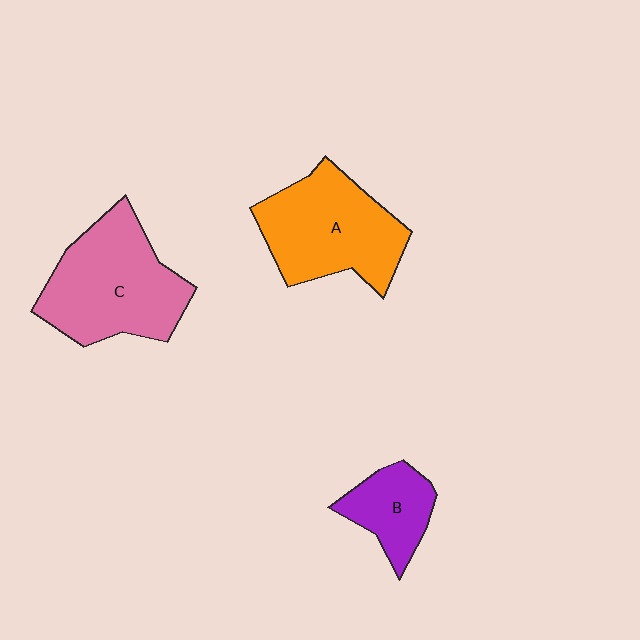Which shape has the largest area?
Shape C (pink).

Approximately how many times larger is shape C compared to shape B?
Approximately 2.2 times.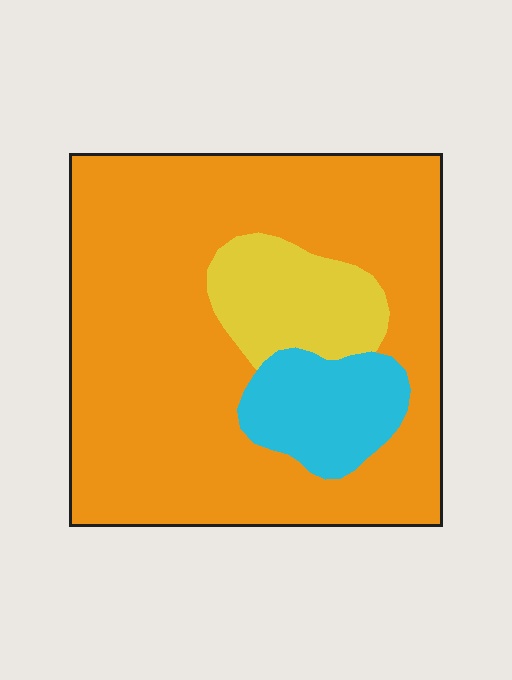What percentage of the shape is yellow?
Yellow takes up about one eighth (1/8) of the shape.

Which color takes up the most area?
Orange, at roughly 75%.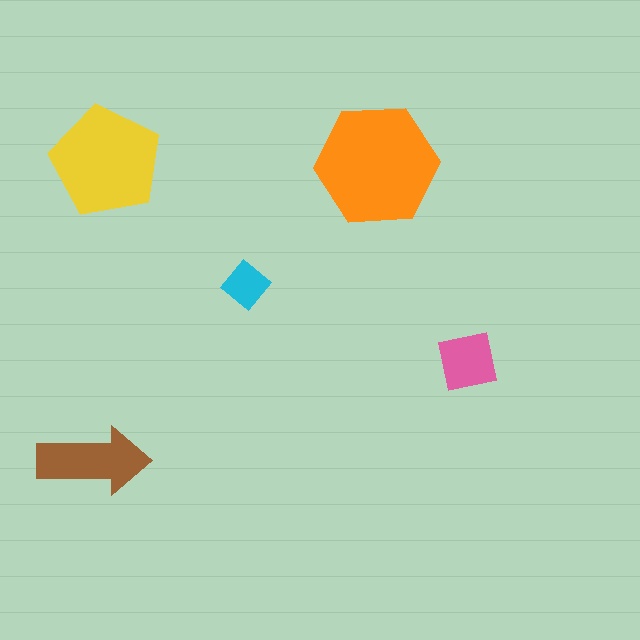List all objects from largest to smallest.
The orange hexagon, the yellow pentagon, the brown arrow, the pink square, the cyan diamond.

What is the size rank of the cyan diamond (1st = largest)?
5th.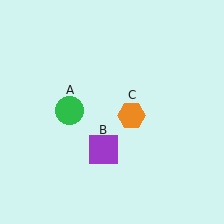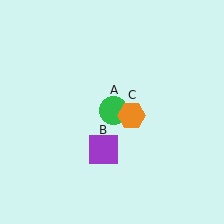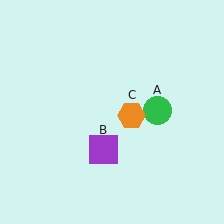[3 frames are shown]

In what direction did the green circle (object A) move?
The green circle (object A) moved right.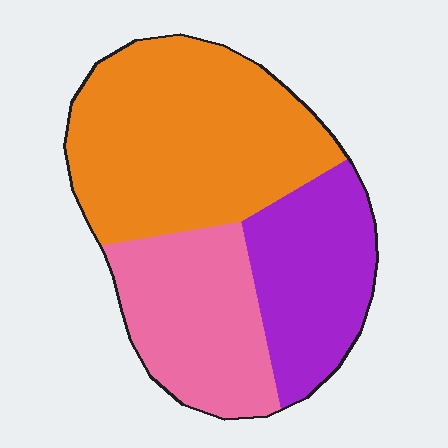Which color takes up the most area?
Orange, at roughly 45%.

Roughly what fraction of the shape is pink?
Pink takes up between a sixth and a third of the shape.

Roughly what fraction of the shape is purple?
Purple takes up about one quarter (1/4) of the shape.